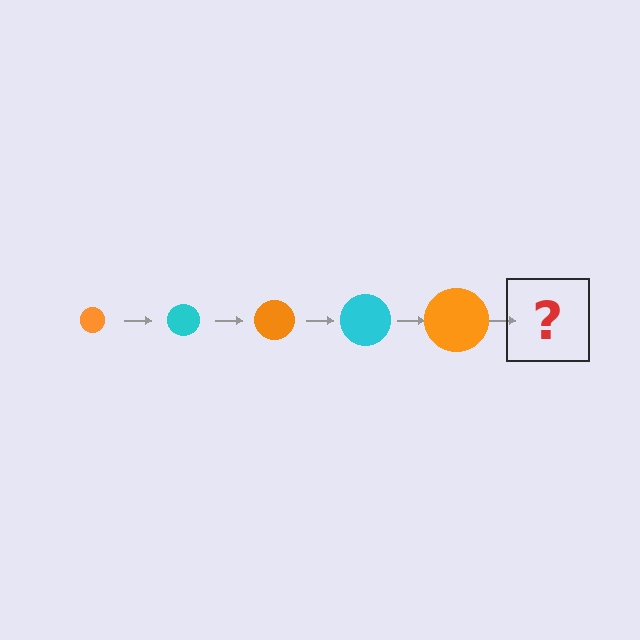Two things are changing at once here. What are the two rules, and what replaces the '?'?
The two rules are that the circle grows larger each step and the color cycles through orange and cyan. The '?' should be a cyan circle, larger than the previous one.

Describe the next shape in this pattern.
It should be a cyan circle, larger than the previous one.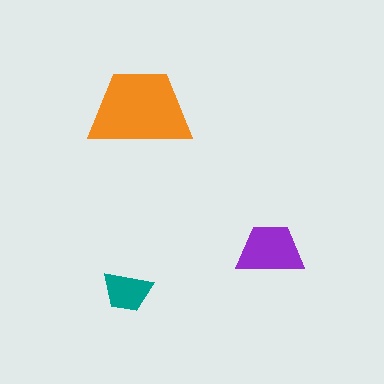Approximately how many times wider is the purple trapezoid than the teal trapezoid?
About 1.5 times wider.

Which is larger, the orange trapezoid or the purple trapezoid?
The orange one.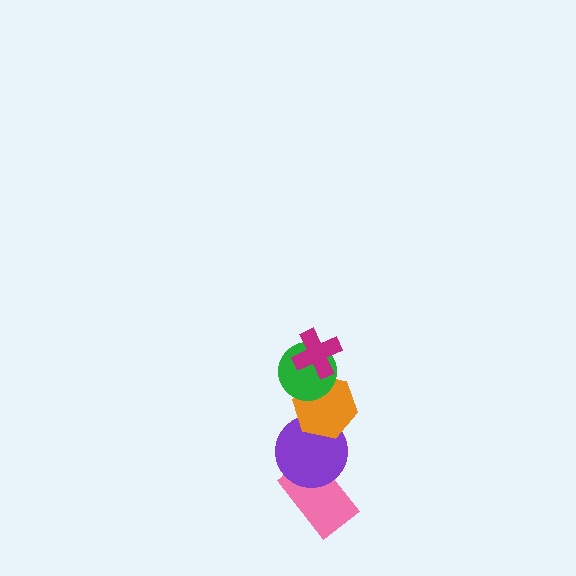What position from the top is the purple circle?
The purple circle is 4th from the top.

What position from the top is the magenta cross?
The magenta cross is 1st from the top.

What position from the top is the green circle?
The green circle is 2nd from the top.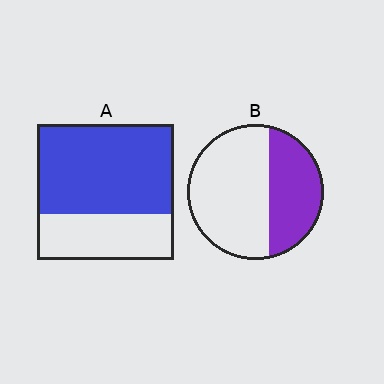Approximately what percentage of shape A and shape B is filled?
A is approximately 65% and B is approximately 40%.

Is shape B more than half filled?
No.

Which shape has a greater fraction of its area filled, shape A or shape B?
Shape A.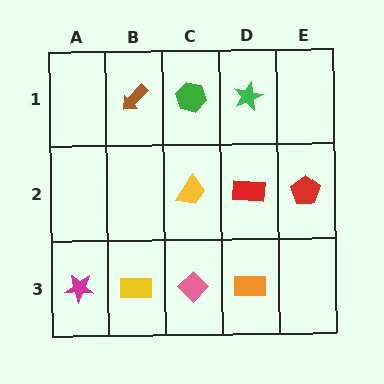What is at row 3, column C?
A pink diamond.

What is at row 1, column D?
A green star.